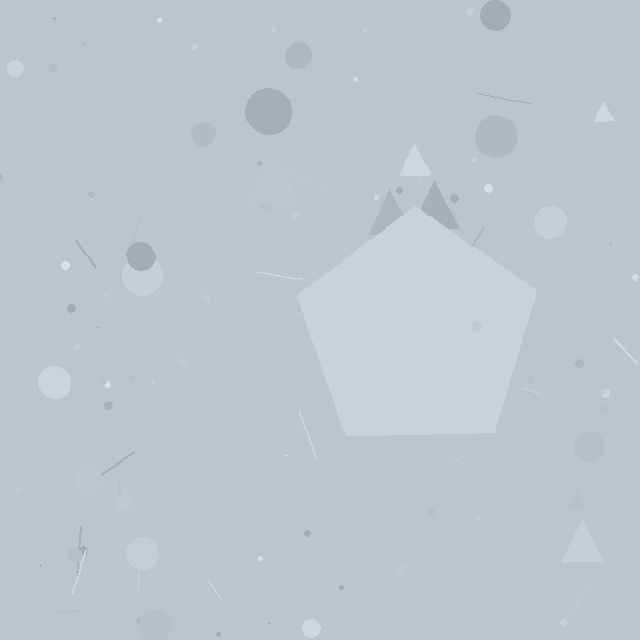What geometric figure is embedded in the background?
A pentagon is embedded in the background.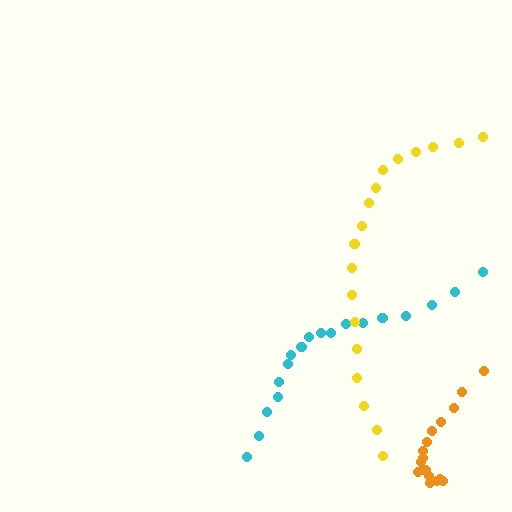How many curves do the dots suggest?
There are 3 distinct paths.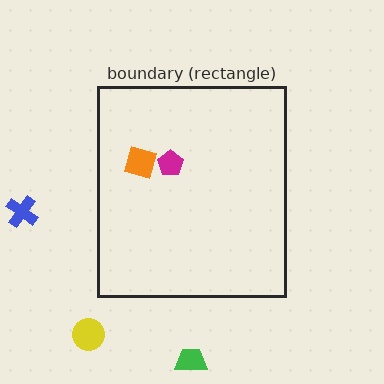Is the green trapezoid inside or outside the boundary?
Outside.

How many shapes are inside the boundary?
2 inside, 3 outside.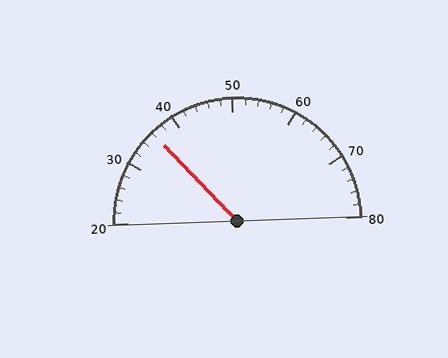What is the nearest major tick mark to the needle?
The nearest major tick mark is 40.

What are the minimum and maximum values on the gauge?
The gauge ranges from 20 to 80.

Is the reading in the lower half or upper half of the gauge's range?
The reading is in the lower half of the range (20 to 80).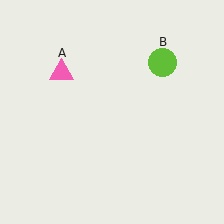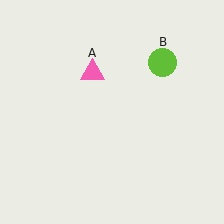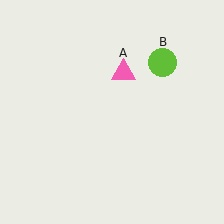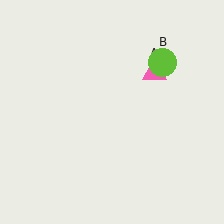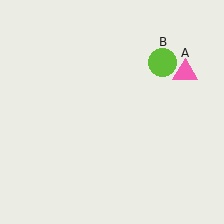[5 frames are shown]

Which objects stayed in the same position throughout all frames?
Lime circle (object B) remained stationary.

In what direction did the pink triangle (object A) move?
The pink triangle (object A) moved right.